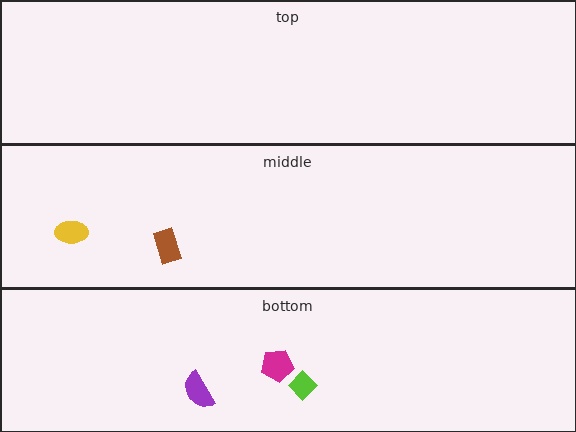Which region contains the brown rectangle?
The middle region.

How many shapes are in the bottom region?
3.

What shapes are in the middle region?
The yellow ellipse, the brown rectangle.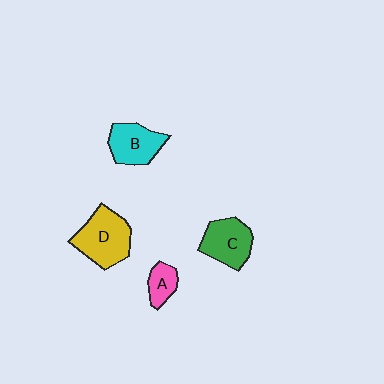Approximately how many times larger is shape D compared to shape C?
Approximately 1.3 times.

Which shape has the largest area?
Shape D (yellow).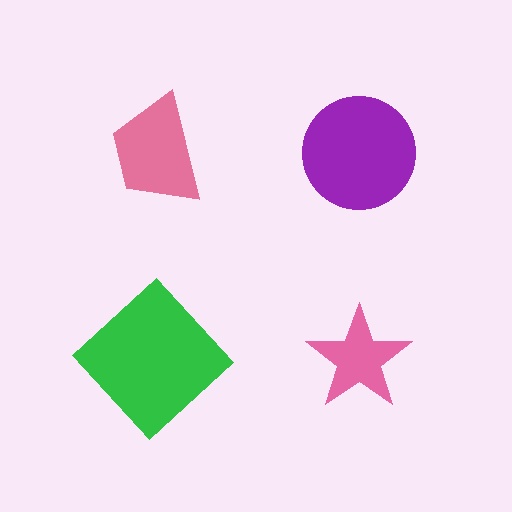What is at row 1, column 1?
A pink trapezoid.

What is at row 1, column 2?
A purple circle.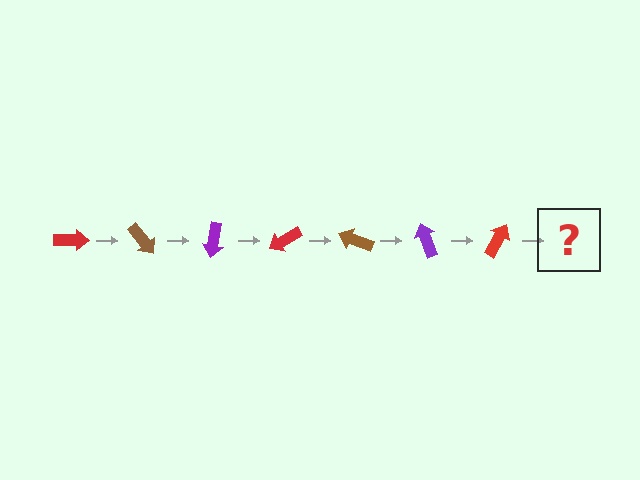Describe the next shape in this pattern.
It should be a brown arrow, rotated 350 degrees from the start.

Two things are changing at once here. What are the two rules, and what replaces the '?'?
The two rules are that it rotates 50 degrees each step and the color cycles through red, brown, and purple. The '?' should be a brown arrow, rotated 350 degrees from the start.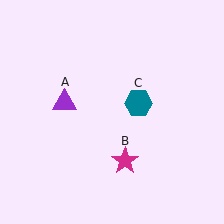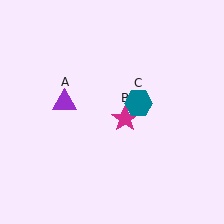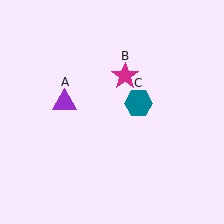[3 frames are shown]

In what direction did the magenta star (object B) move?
The magenta star (object B) moved up.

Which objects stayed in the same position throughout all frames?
Purple triangle (object A) and teal hexagon (object C) remained stationary.